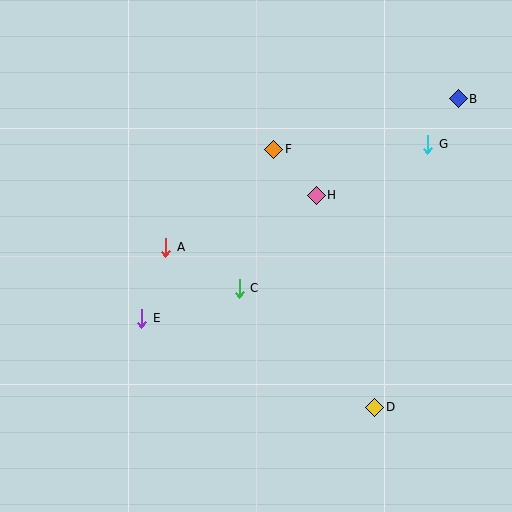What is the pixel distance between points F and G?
The distance between F and G is 154 pixels.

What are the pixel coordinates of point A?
Point A is at (166, 247).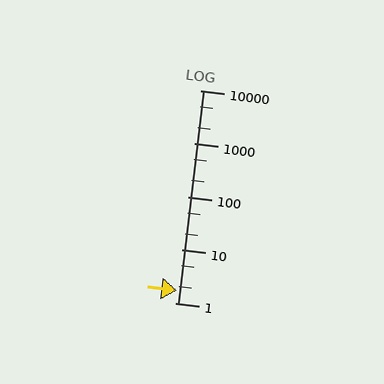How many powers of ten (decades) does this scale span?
The scale spans 4 decades, from 1 to 10000.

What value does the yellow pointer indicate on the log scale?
The pointer indicates approximately 1.7.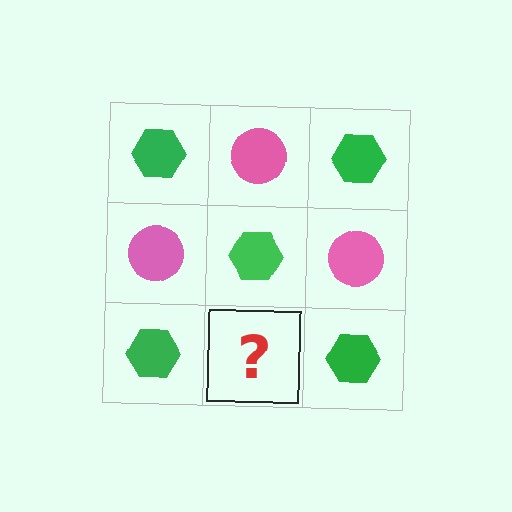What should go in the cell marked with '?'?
The missing cell should contain a pink circle.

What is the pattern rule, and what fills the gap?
The rule is that it alternates green hexagon and pink circle in a checkerboard pattern. The gap should be filled with a pink circle.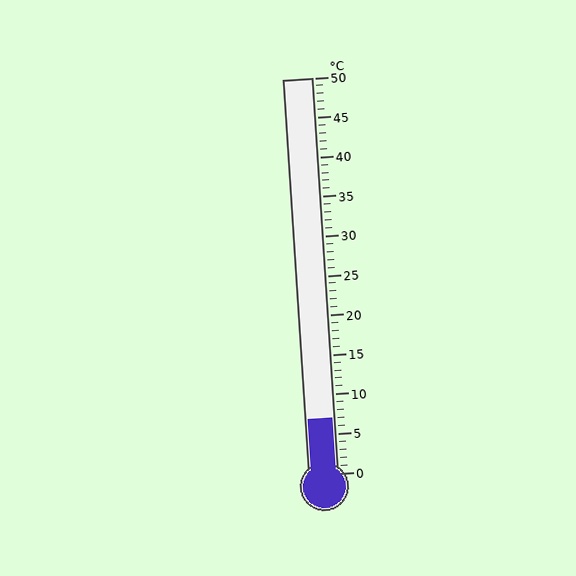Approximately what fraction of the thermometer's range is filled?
The thermometer is filled to approximately 15% of its range.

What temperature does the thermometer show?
The thermometer shows approximately 7°C.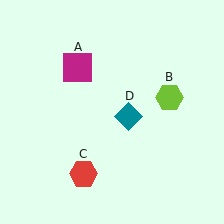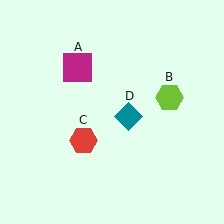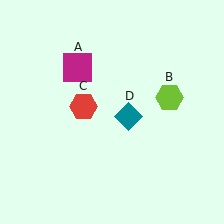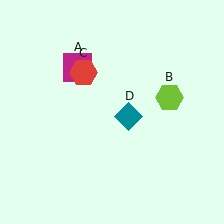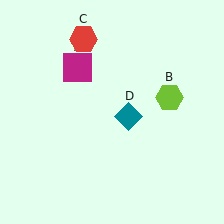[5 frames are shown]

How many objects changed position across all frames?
1 object changed position: red hexagon (object C).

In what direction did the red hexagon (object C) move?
The red hexagon (object C) moved up.